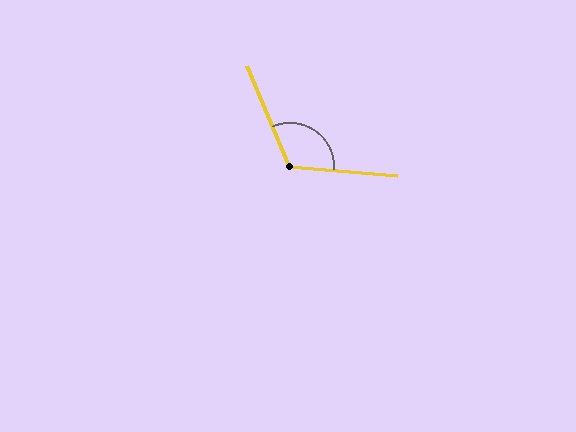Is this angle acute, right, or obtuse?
It is obtuse.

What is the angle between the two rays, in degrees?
Approximately 117 degrees.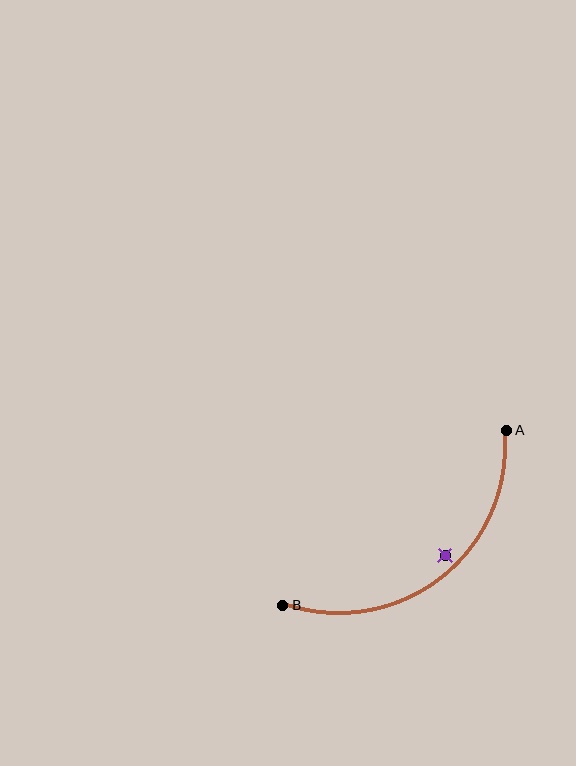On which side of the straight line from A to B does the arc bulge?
The arc bulges below and to the right of the straight line connecting A and B.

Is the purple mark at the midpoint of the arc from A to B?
No — the purple mark does not lie on the arc at all. It sits slightly inside the curve.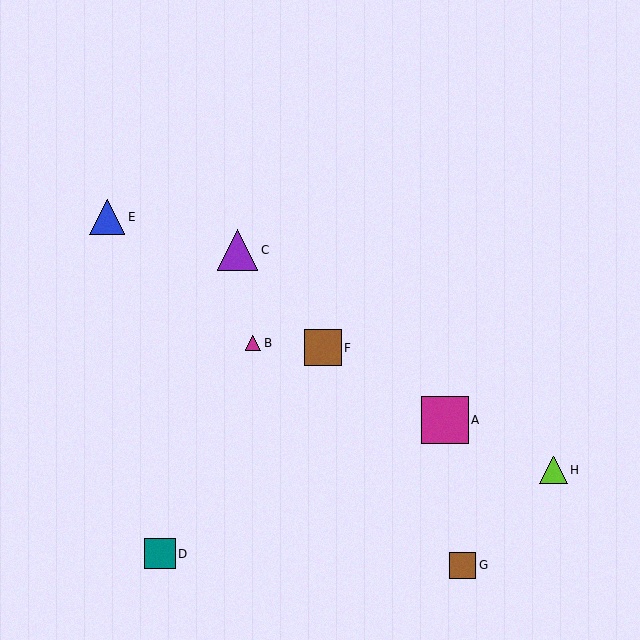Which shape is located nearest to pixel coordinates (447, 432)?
The magenta square (labeled A) at (445, 420) is nearest to that location.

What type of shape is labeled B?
Shape B is a magenta triangle.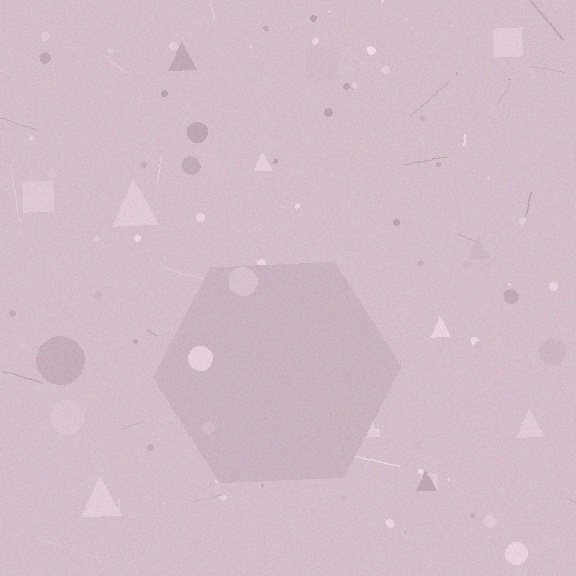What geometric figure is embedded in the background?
A hexagon is embedded in the background.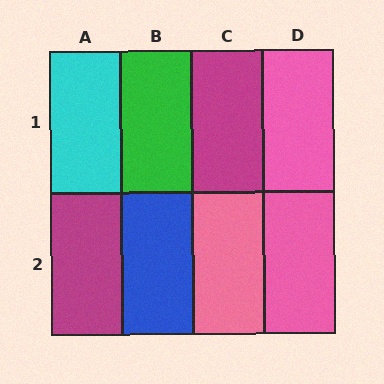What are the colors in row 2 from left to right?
Magenta, blue, pink, pink.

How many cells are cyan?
1 cell is cyan.